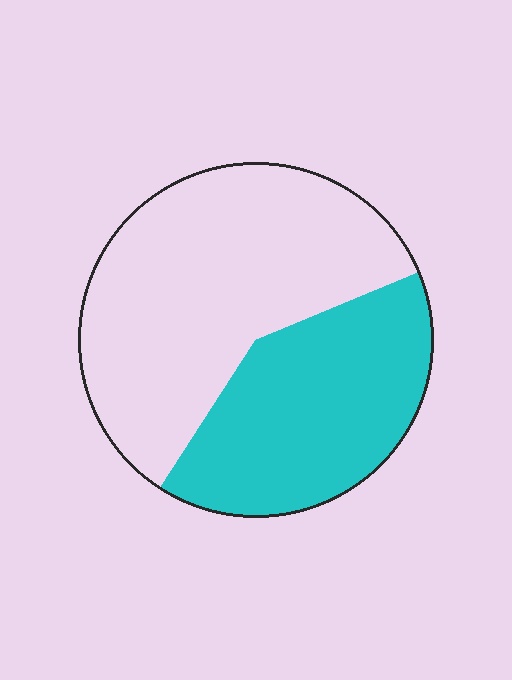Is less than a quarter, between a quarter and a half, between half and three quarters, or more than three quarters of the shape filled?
Between a quarter and a half.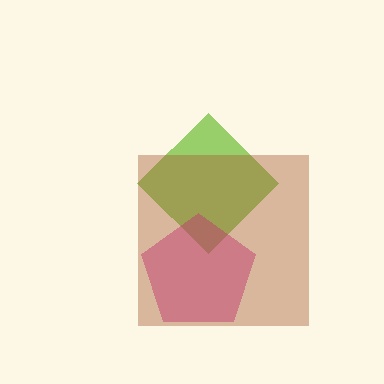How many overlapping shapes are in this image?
There are 3 overlapping shapes in the image.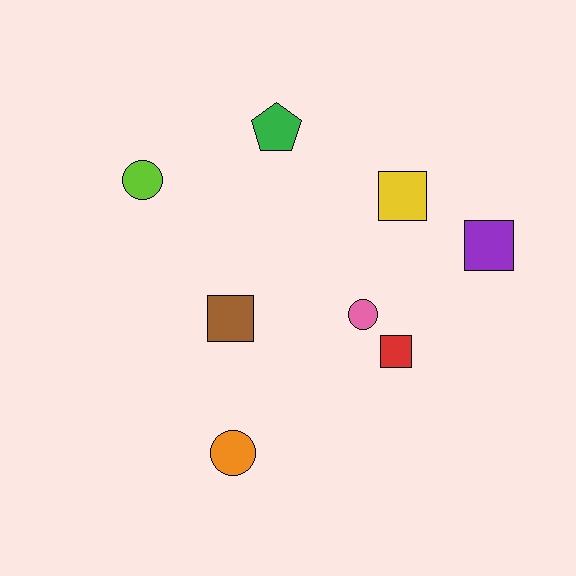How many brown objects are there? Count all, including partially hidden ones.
There is 1 brown object.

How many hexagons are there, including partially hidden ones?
There are no hexagons.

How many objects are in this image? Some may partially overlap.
There are 8 objects.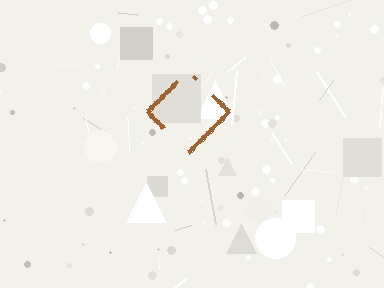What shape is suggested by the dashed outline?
The dashed outline suggests a diamond.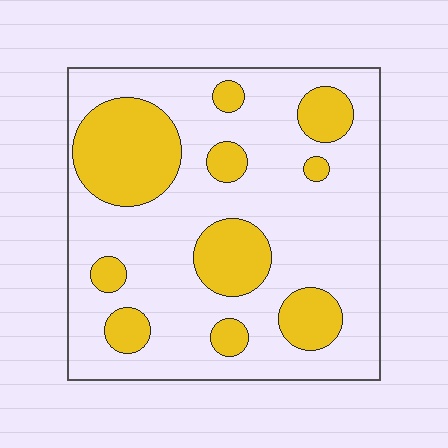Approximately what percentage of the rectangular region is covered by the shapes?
Approximately 25%.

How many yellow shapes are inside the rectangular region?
10.